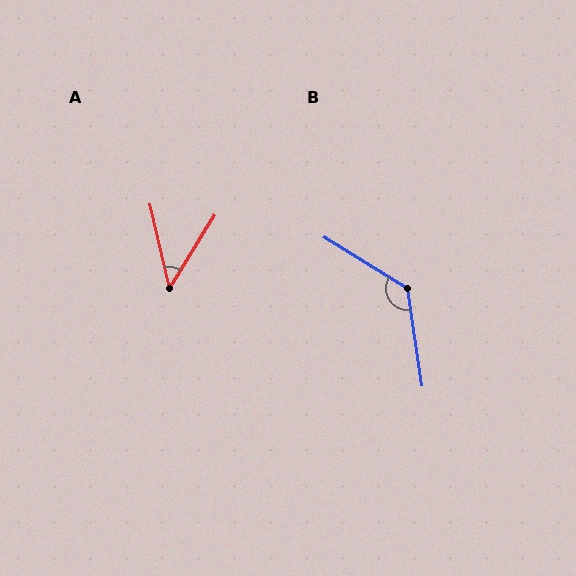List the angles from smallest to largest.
A (44°), B (130°).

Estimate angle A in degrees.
Approximately 44 degrees.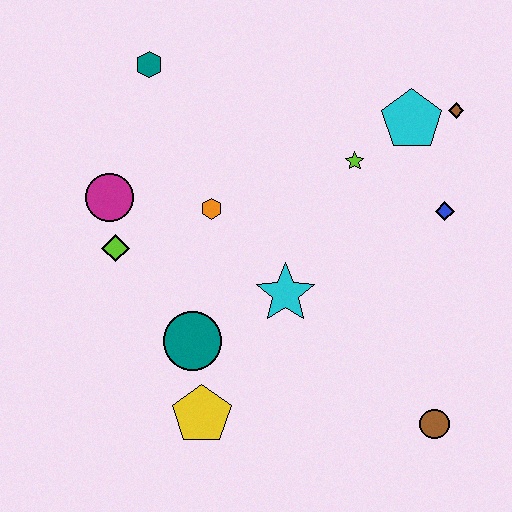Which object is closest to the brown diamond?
The cyan pentagon is closest to the brown diamond.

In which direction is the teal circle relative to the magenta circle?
The teal circle is below the magenta circle.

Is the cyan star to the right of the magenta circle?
Yes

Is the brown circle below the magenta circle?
Yes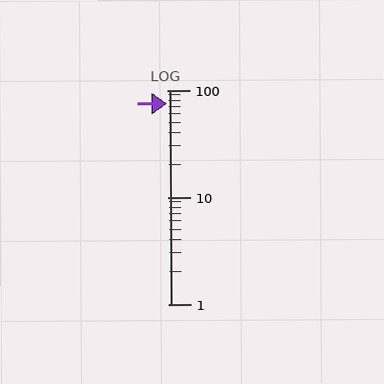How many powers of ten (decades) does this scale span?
The scale spans 2 decades, from 1 to 100.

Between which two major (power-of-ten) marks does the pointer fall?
The pointer is between 10 and 100.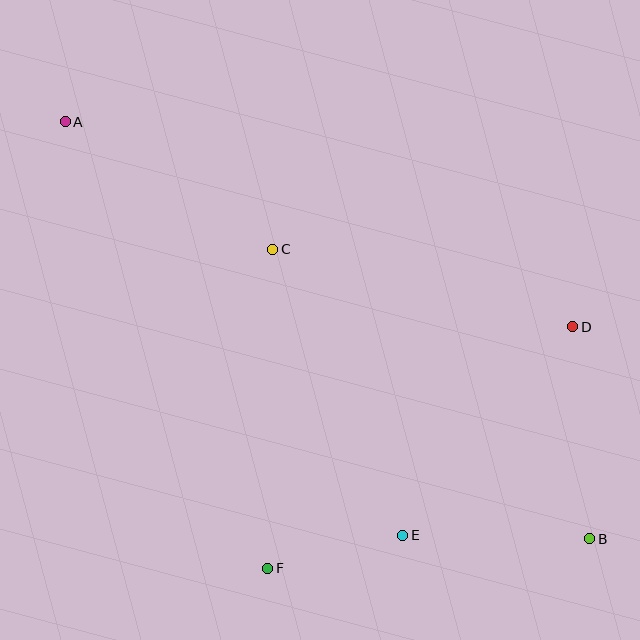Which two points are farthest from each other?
Points A and B are farthest from each other.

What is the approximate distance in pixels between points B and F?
The distance between B and F is approximately 324 pixels.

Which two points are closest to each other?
Points E and F are closest to each other.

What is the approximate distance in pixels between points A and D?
The distance between A and D is approximately 547 pixels.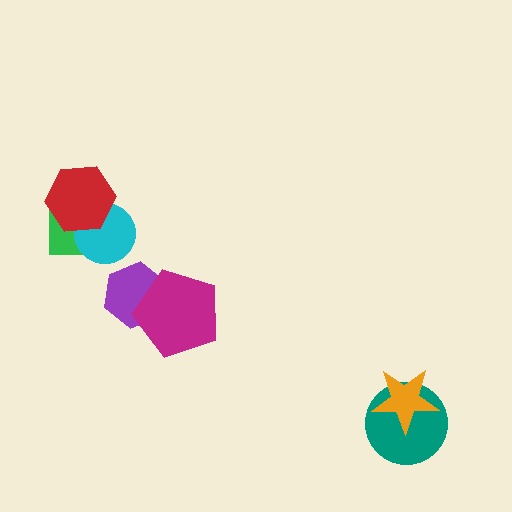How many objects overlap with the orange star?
1 object overlaps with the orange star.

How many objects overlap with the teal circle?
1 object overlaps with the teal circle.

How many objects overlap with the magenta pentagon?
1 object overlaps with the magenta pentagon.